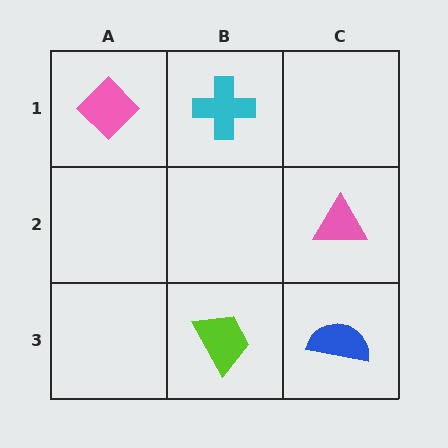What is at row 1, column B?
A cyan cross.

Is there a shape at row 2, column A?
No, that cell is empty.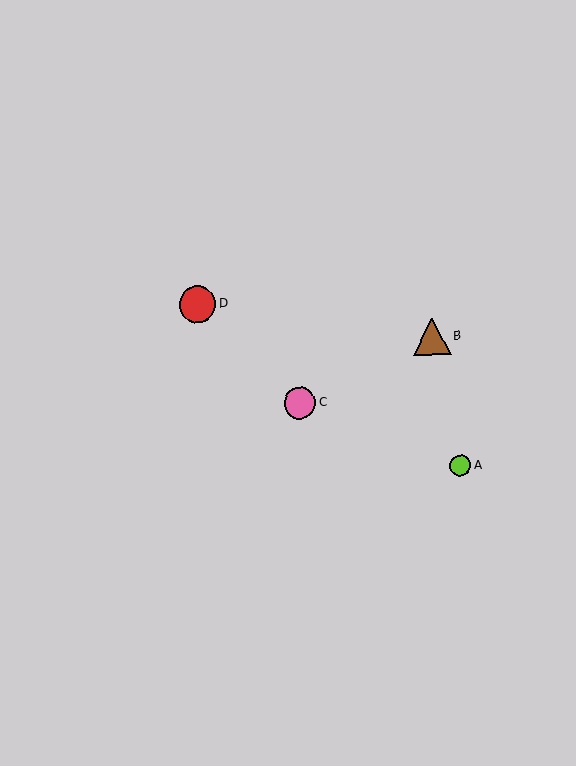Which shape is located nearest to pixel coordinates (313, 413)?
The pink circle (labeled C) at (300, 403) is nearest to that location.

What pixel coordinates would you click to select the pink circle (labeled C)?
Click at (300, 403) to select the pink circle C.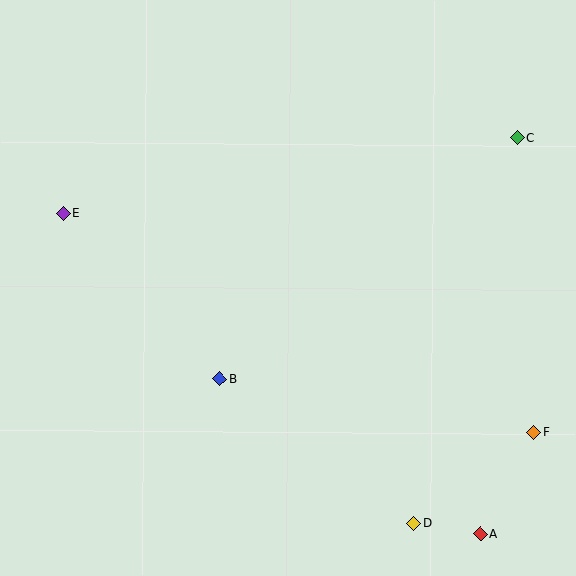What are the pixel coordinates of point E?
Point E is at (63, 213).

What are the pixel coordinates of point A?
Point A is at (480, 534).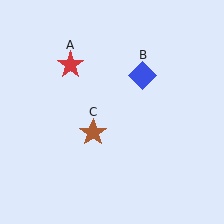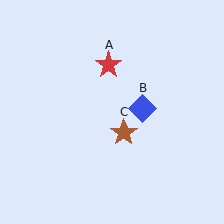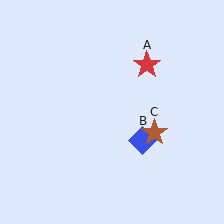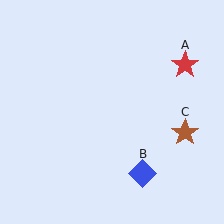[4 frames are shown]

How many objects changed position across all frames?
3 objects changed position: red star (object A), blue diamond (object B), brown star (object C).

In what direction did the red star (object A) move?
The red star (object A) moved right.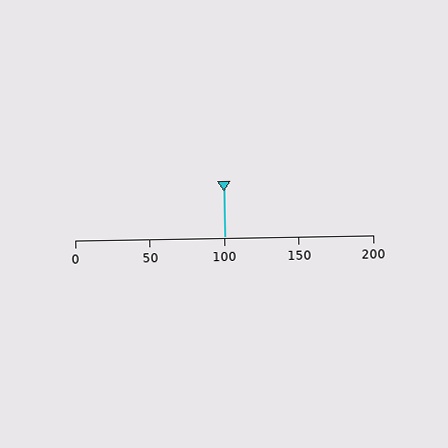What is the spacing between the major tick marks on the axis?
The major ticks are spaced 50 apart.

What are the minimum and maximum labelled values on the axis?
The axis runs from 0 to 200.